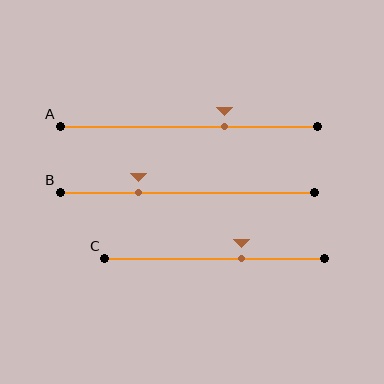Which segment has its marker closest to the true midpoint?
Segment C has its marker closest to the true midpoint.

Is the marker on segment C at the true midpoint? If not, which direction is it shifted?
No, the marker on segment C is shifted to the right by about 12% of the segment length.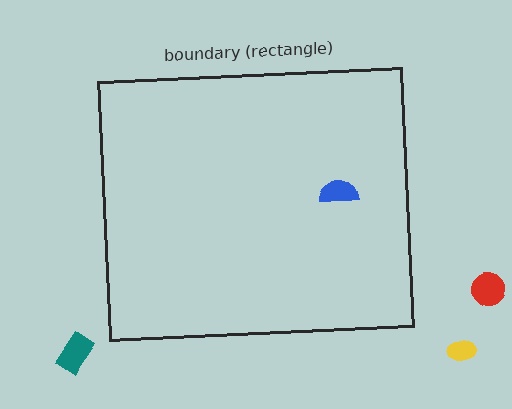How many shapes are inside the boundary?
1 inside, 3 outside.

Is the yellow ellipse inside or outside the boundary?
Outside.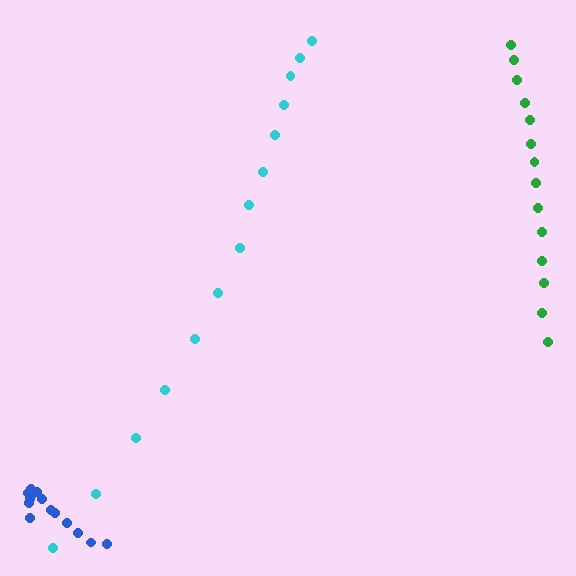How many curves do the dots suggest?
There are 3 distinct paths.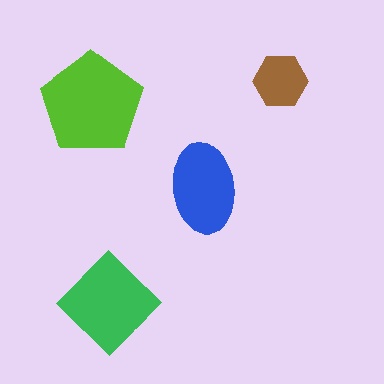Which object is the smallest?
The brown hexagon.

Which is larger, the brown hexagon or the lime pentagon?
The lime pentagon.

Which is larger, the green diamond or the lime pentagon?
The lime pentagon.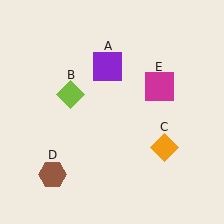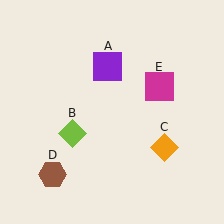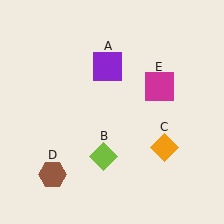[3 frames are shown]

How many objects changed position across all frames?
1 object changed position: lime diamond (object B).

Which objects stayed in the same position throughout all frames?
Purple square (object A) and orange diamond (object C) and brown hexagon (object D) and magenta square (object E) remained stationary.